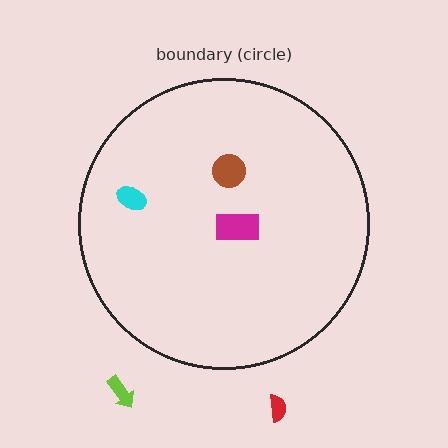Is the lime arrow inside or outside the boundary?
Outside.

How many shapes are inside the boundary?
3 inside, 2 outside.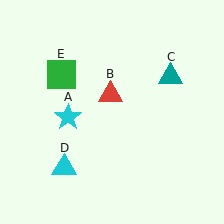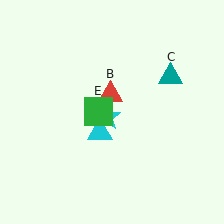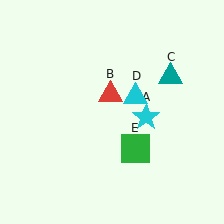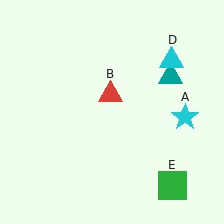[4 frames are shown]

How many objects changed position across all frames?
3 objects changed position: cyan star (object A), cyan triangle (object D), green square (object E).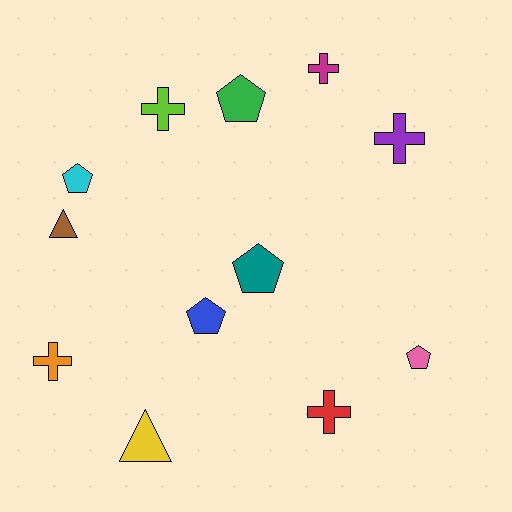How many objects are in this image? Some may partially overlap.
There are 12 objects.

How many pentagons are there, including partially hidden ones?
There are 5 pentagons.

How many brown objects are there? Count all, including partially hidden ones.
There is 1 brown object.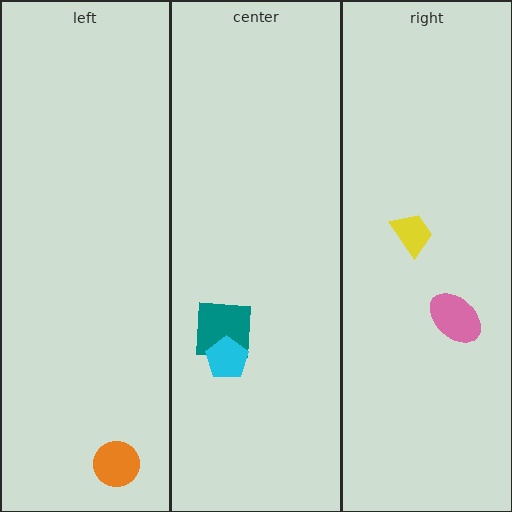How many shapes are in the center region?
2.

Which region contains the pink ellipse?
The right region.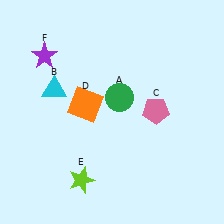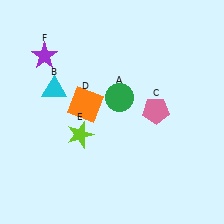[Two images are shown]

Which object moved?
The lime star (E) moved up.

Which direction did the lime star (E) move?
The lime star (E) moved up.